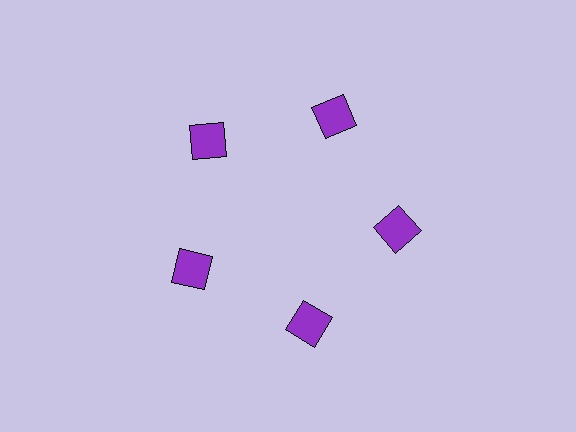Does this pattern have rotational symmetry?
Yes, this pattern has 5-fold rotational symmetry. It looks the same after rotating 72 degrees around the center.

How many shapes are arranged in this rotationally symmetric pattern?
There are 5 shapes, arranged in 5 groups of 1.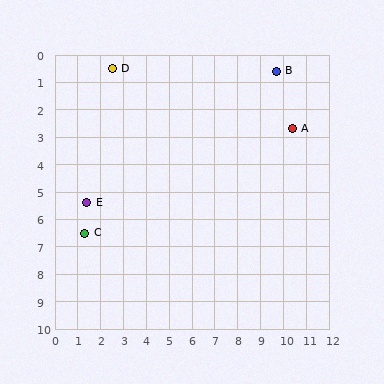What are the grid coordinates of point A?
Point A is at approximately (10.4, 2.7).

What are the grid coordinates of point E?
Point E is at approximately (1.4, 5.4).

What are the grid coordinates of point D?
Point D is at approximately (2.5, 0.5).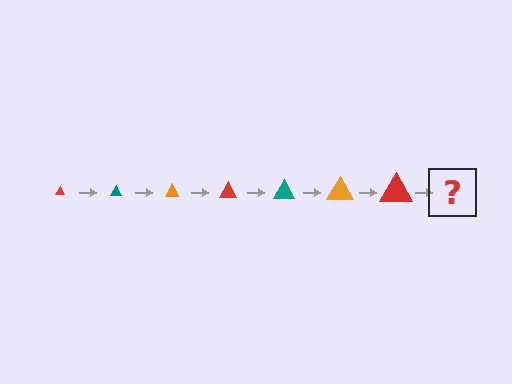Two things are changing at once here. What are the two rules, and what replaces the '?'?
The two rules are that the triangle grows larger each step and the color cycles through red, teal, and orange. The '?' should be a teal triangle, larger than the previous one.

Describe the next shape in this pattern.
It should be a teal triangle, larger than the previous one.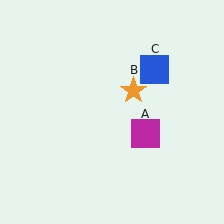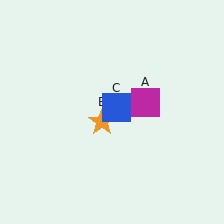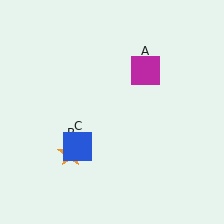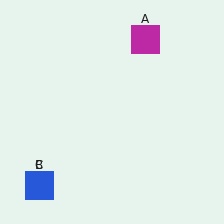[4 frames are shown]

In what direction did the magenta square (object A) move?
The magenta square (object A) moved up.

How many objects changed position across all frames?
3 objects changed position: magenta square (object A), orange star (object B), blue square (object C).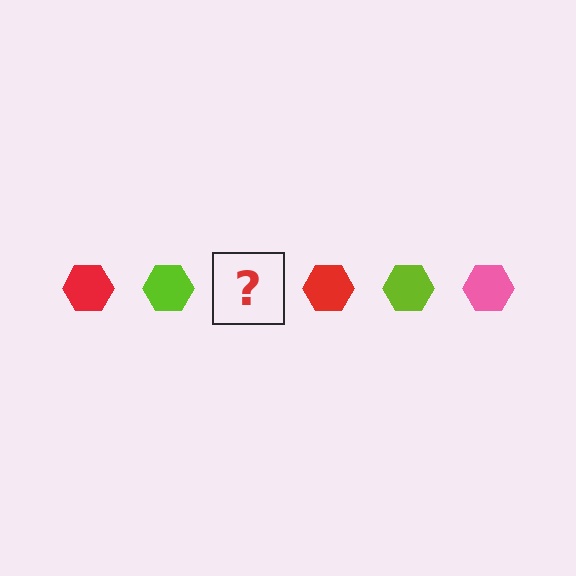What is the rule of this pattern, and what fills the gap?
The rule is that the pattern cycles through red, lime, pink hexagons. The gap should be filled with a pink hexagon.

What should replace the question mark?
The question mark should be replaced with a pink hexagon.